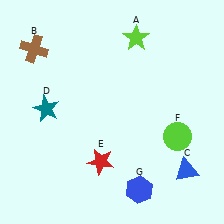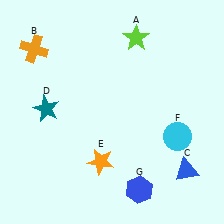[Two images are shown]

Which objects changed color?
B changed from brown to orange. E changed from red to orange. F changed from lime to cyan.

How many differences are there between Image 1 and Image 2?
There are 3 differences between the two images.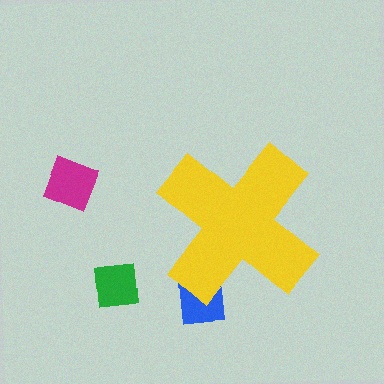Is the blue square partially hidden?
Yes, the blue square is partially hidden behind the yellow cross.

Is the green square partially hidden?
No, the green square is fully visible.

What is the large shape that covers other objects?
A yellow cross.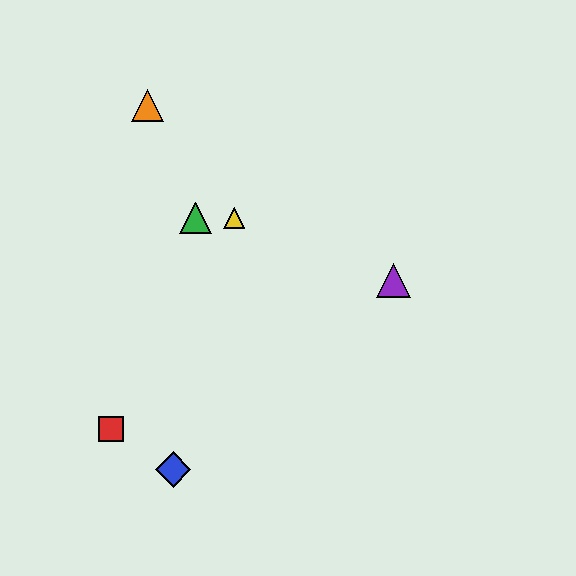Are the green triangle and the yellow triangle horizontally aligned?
Yes, both are at y≈218.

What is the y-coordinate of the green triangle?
The green triangle is at y≈218.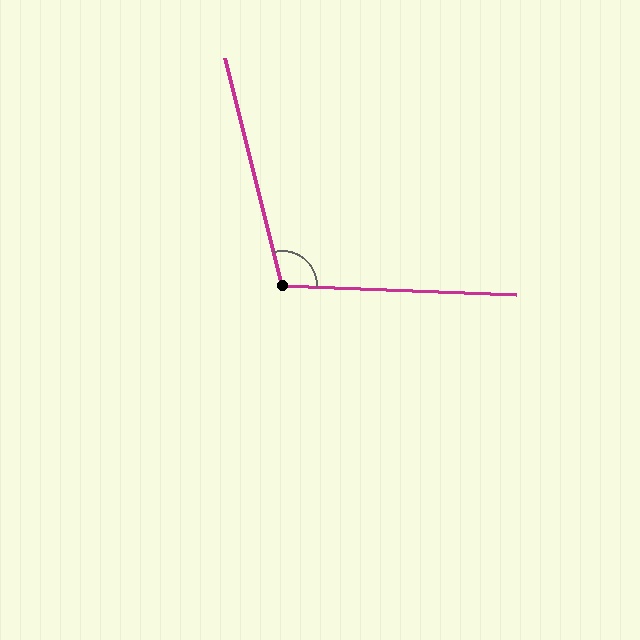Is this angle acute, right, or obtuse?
It is obtuse.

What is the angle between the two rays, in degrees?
Approximately 106 degrees.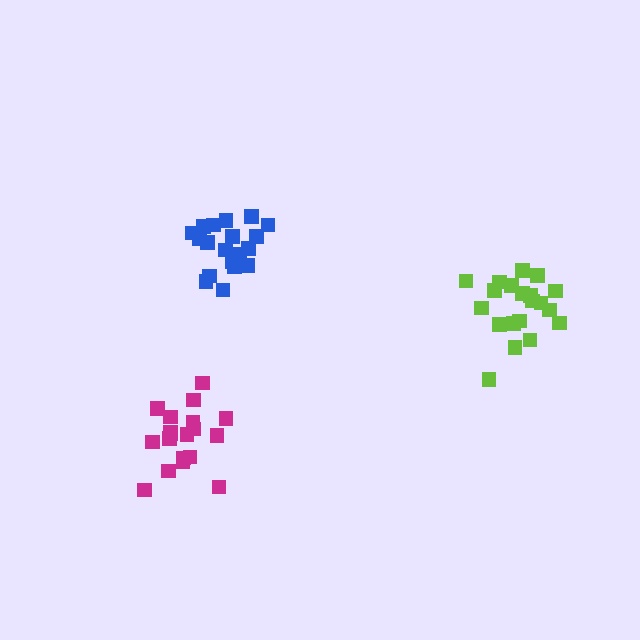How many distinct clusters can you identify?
There are 3 distinct clusters.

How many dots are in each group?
Group 1: 20 dots, Group 2: 19 dots, Group 3: 20 dots (59 total).